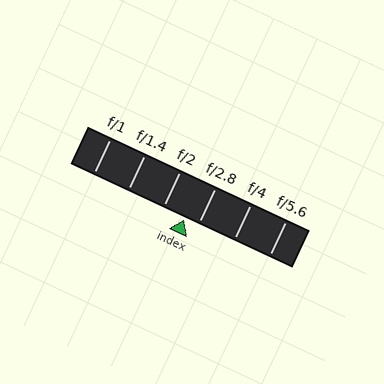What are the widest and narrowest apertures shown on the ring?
The widest aperture shown is f/1 and the narrowest is f/5.6.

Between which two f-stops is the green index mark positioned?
The index mark is between f/2 and f/2.8.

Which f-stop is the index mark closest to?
The index mark is closest to f/2.8.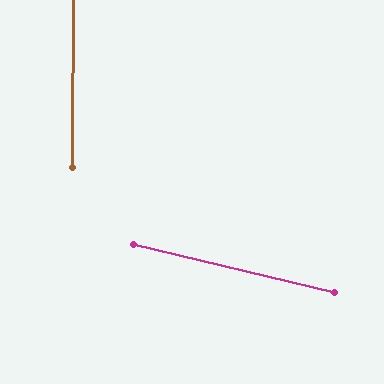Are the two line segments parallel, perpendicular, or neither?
Neither parallel nor perpendicular — they differ by about 77°.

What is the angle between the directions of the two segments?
Approximately 77 degrees.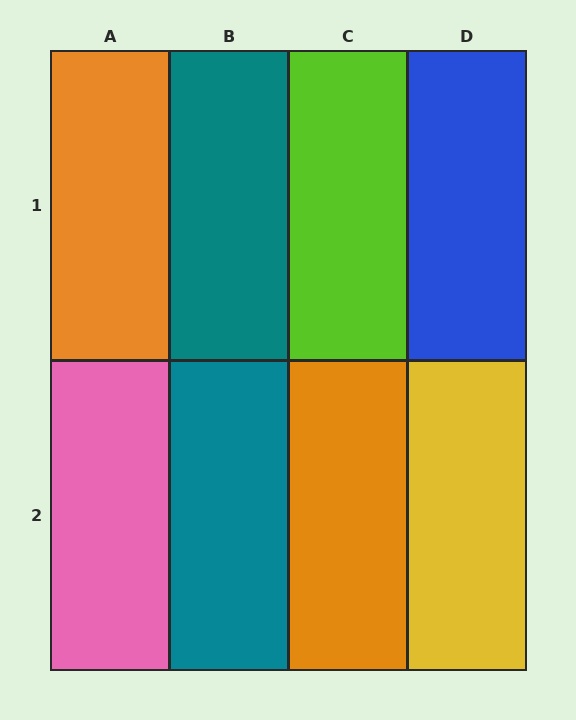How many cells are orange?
2 cells are orange.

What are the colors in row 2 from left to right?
Pink, teal, orange, yellow.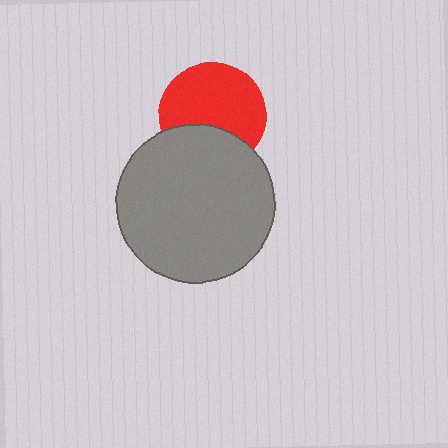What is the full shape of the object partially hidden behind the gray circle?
The partially hidden object is a red circle.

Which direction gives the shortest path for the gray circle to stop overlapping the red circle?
Moving down gives the shortest separation.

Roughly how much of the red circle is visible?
Most of it is visible (roughly 68%).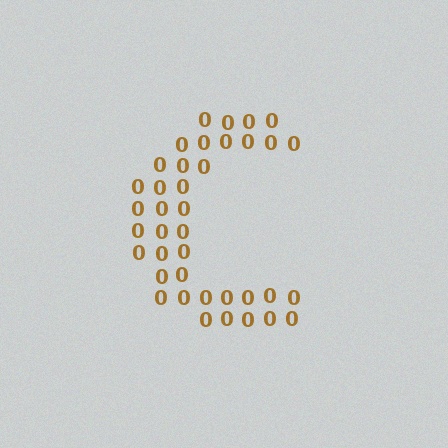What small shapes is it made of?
It is made of small digit 0's.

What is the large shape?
The large shape is the letter C.